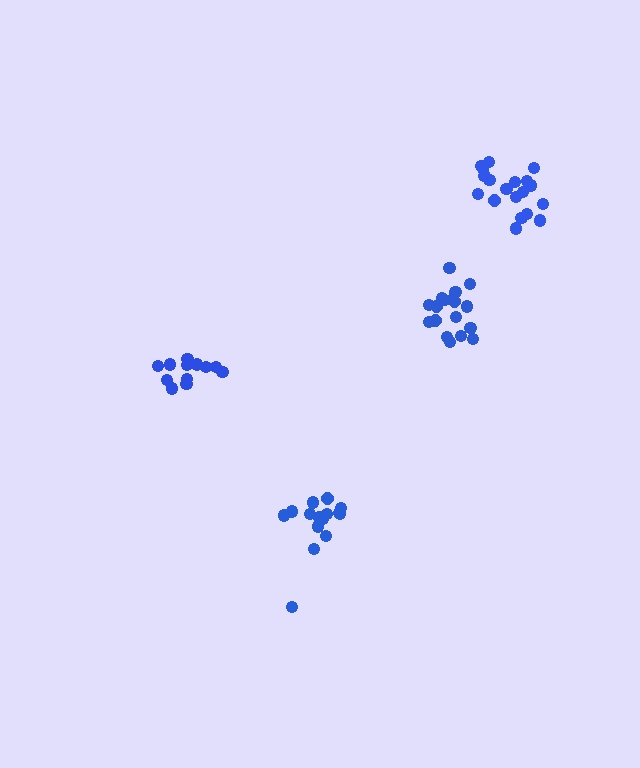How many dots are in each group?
Group 1: 15 dots, Group 2: 18 dots, Group 3: 19 dots, Group 4: 13 dots (65 total).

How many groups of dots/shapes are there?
There are 4 groups.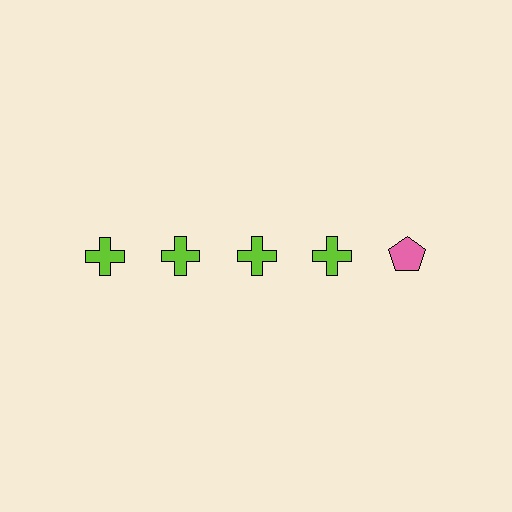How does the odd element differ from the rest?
It differs in both color (pink instead of lime) and shape (pentagon instead of cross).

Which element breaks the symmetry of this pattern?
The pink pentagon in the top row, rightmost column breaks the symmetry. All other shapes are lime crosses.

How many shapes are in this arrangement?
There are 5 shapes arranged in a grid pattern.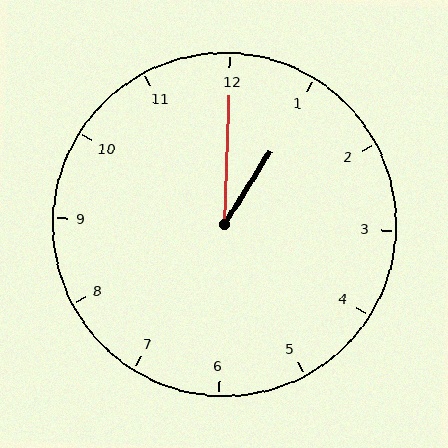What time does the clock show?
1:00.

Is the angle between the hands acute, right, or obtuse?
It is acute.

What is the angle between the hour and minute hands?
Approximately 30 degrees.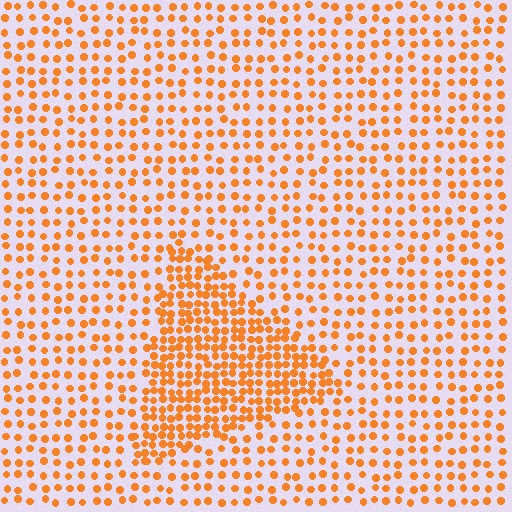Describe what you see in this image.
The image contains small orange elements arranged at two different densities. A triangle-shaped region is visible where the elements are more densely packed than the surrounding area.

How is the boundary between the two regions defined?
The boundary is defined by a change in element density (approximately 2.1x ratio). All elements are the same color, size, and shape.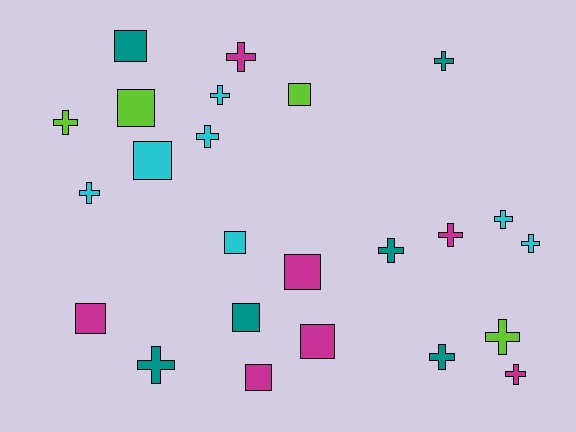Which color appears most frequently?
Magenta, with 7 objects.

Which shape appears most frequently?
Cross, with 14 objects.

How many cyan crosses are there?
There are 5 cyan crosses.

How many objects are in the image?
There are 24 objects.